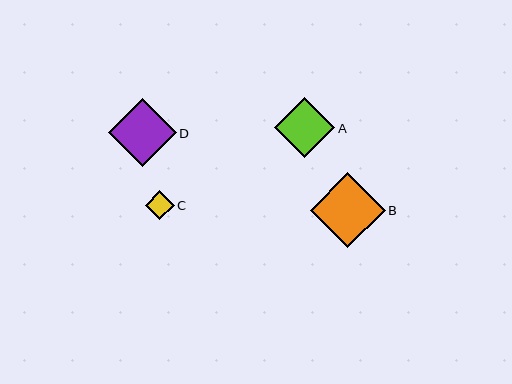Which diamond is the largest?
Diamond B is the largest with a size of approximately 75 pixels.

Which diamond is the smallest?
Diamond C is the smallest with a size of approximately 29 pixels.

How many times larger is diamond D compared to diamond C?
Diamond D is approximately 2.3 times the size of diamond C.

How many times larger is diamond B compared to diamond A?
Diamond B is approximately 1.3 times the size of diamond A.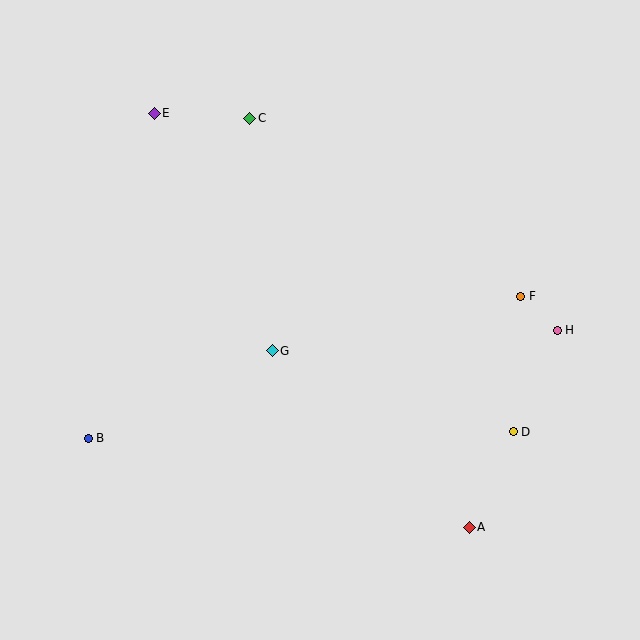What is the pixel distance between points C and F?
The distance between C and F is 324 pixels.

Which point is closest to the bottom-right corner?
Point A is closest to the bottom-right corner.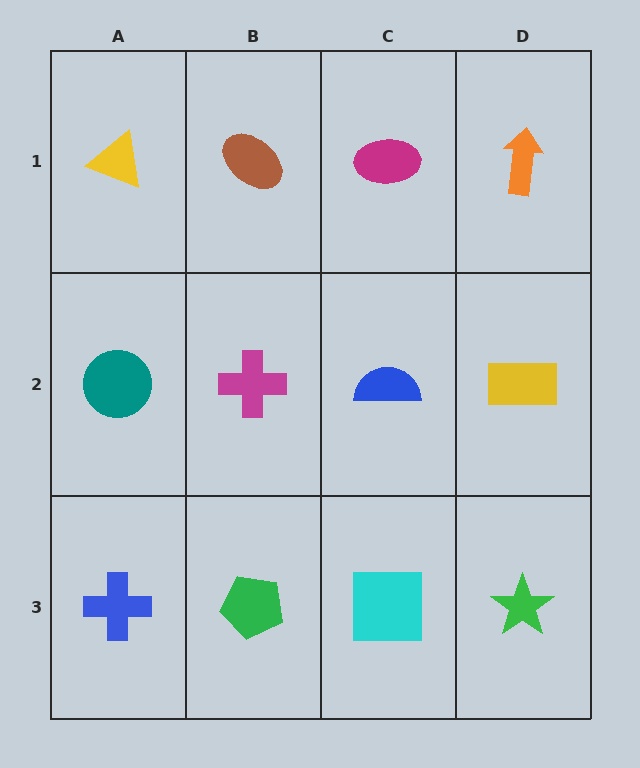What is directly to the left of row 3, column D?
A cyan square.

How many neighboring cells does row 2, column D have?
3.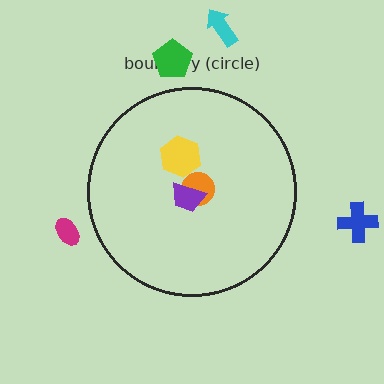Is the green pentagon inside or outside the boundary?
Outside.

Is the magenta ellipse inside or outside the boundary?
Outside.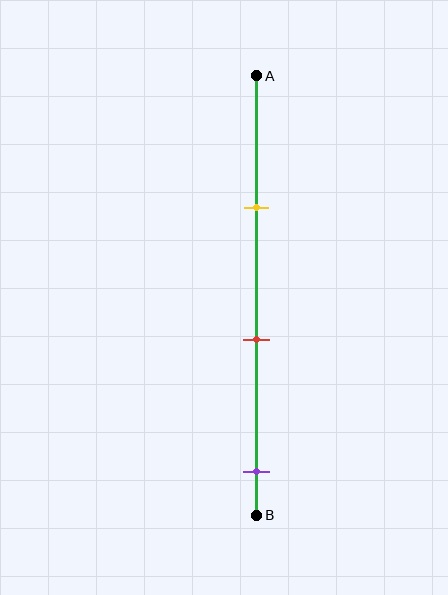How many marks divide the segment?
There are 3 marks dividing the segment.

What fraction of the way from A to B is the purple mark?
The purple mark is approximately 90% (0.9) of the way from A to B.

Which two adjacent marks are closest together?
The yellow and red marks are the closest adjacent pair.